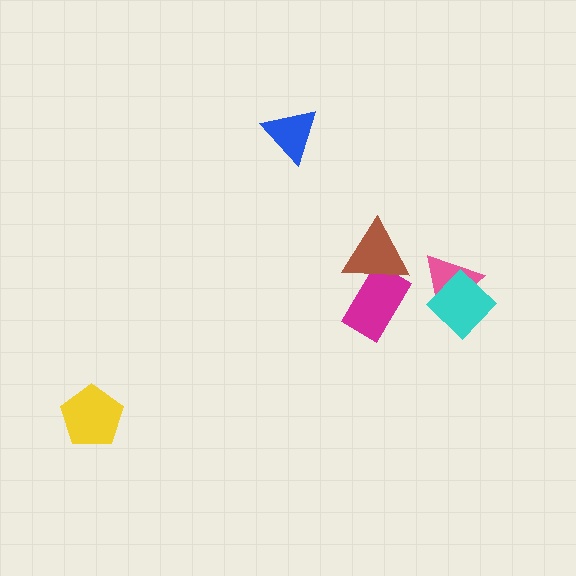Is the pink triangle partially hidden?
Yes, it is partially covered by another shape.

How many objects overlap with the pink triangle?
1 object overlaps with the pink triangle.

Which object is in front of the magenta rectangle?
The brown triangle is in front of the magenta rectangle.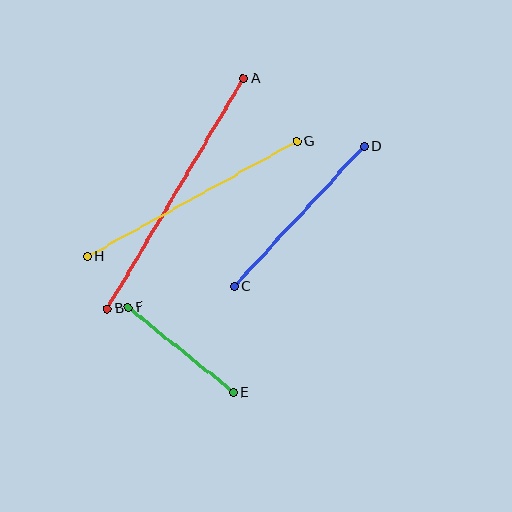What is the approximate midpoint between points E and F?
The midpoint is at approximately (181, 350) pixels.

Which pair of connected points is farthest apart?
Points A and B are farthest apart.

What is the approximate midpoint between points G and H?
The midpoint is at approximately (192, 199) pixels.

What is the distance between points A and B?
The distance is approximately 268 pixels.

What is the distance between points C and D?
The distance is approximately 191 pixels.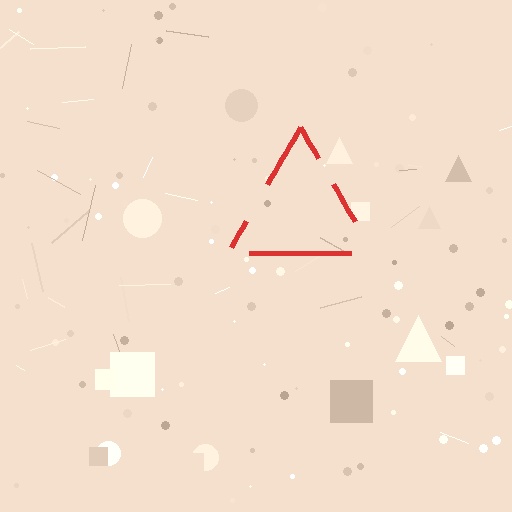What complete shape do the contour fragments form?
The contour fragments form a triangle.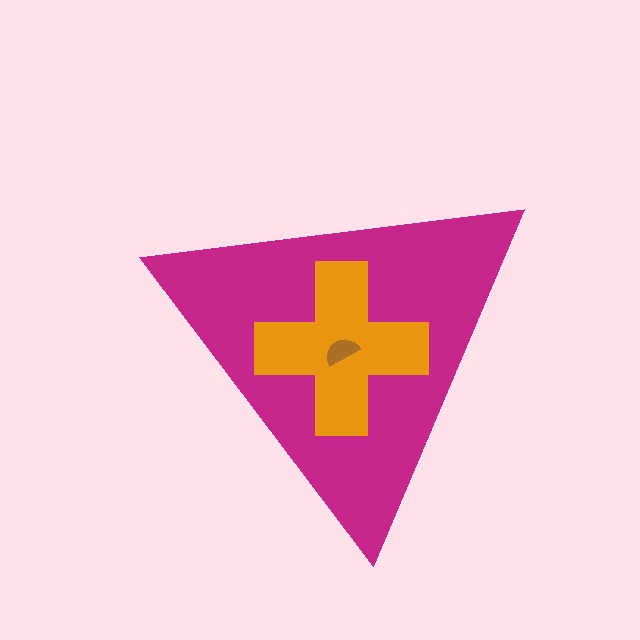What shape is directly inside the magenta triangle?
The orange cross.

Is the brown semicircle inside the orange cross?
Yes.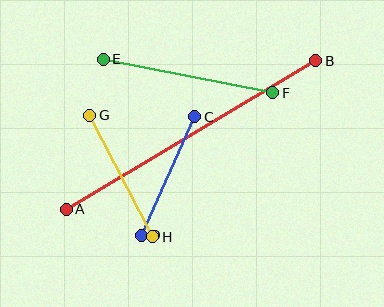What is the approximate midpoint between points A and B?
The midpoint is at approximately (191, 135) pixels.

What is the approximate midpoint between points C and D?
The midpoint is at approximately (168, 176) pixels.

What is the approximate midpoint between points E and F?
The midpoint is at approximately (188, 76) pixels.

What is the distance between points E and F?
The distance is approximately 173 pixels.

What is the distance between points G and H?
The distance is approximately 137 pixels.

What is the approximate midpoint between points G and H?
The midpoint is at approximately (121, 176) pixels.